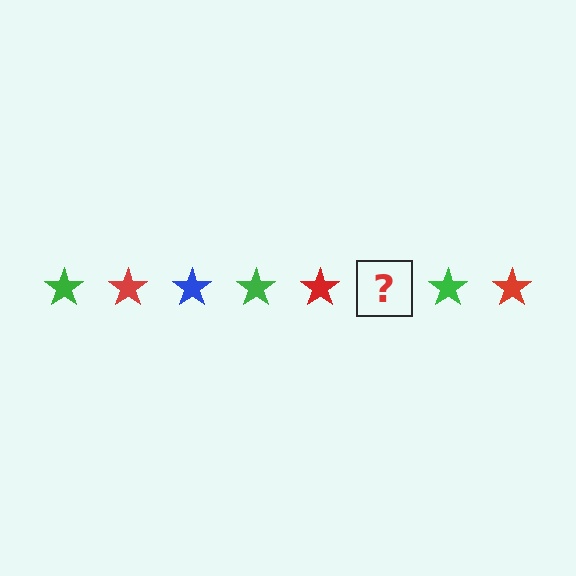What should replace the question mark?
The question mark should be replaced with a blue star.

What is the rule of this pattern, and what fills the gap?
The rule is that the pattern cycles through green, red, blue stars. The gap should be filled with a blue star.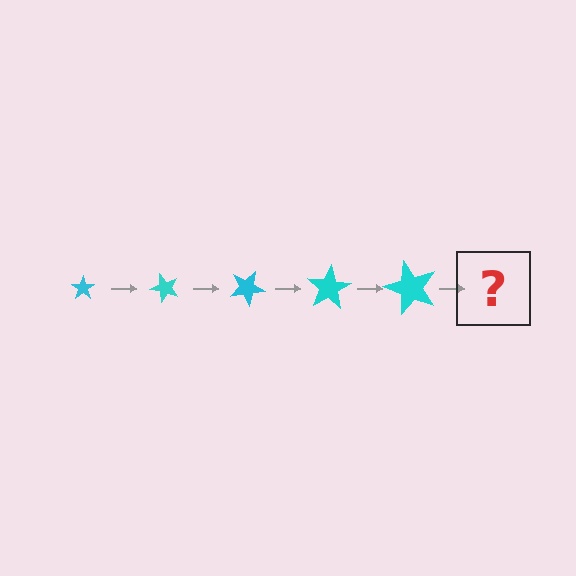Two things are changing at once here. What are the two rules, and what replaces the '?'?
The two rules are that the star grows larger each step and it rotates 50 degrees each step. The '?' should be a star, larger than the previous one and rotated 250 degrees from the start.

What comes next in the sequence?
The next element should be a star, larger than the previous one and rotated 250 degrees from the start.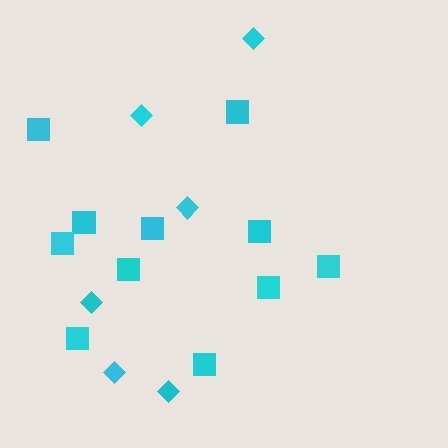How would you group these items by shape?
There are 2 groups: one group of squares (11) and one group of diamonds (6).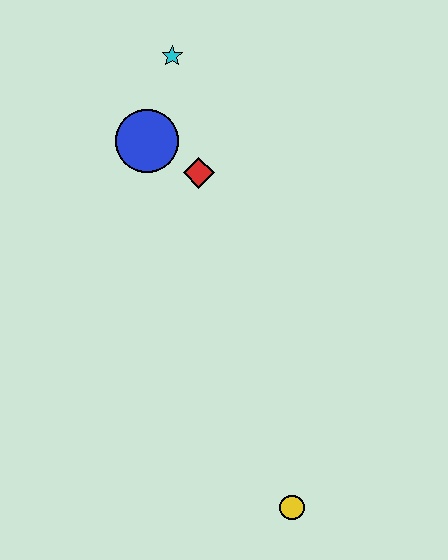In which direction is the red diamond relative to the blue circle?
The red diamond is to the right of the blue circle.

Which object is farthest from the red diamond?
The yellow circle is farthest from the red diamond.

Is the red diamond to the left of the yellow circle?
Yes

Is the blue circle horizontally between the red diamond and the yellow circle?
No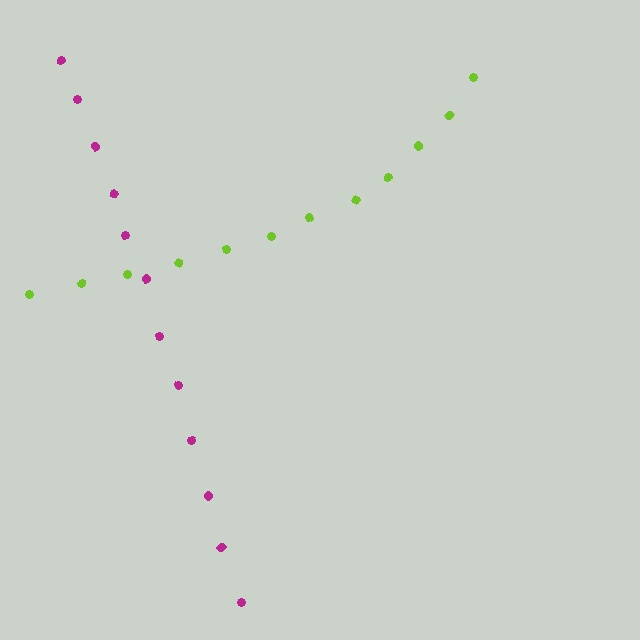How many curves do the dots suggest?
There are 2 distinct paths.